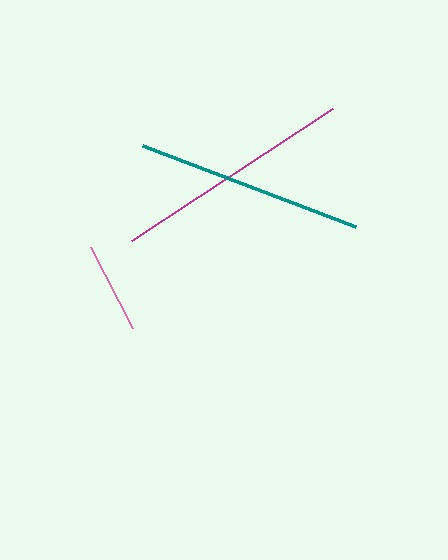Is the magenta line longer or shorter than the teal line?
The magenta line is longer than the teal line.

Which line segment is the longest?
The magenta line is the longest at approximately 241 pixels.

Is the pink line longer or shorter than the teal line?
The teal line is longer than the pink line.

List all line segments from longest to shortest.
From longest to shortest: magenta, teal, pink.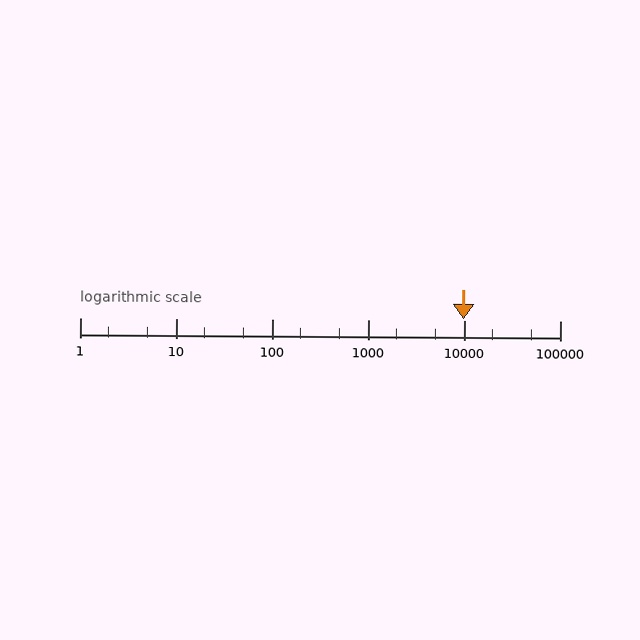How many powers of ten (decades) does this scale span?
The scale spans 5 decades, from 1 to 100000.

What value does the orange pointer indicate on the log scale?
The pointer indicates approximately 9800.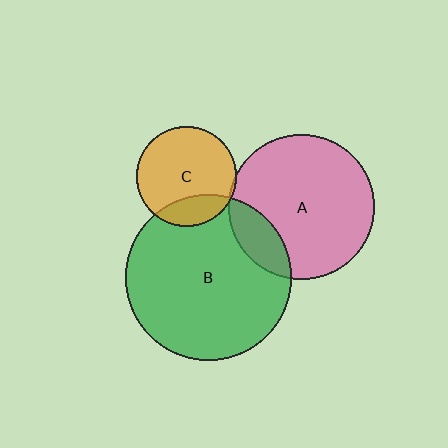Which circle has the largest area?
Circle B (green).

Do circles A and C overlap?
Yes.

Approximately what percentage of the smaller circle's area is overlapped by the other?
Approximately 5%.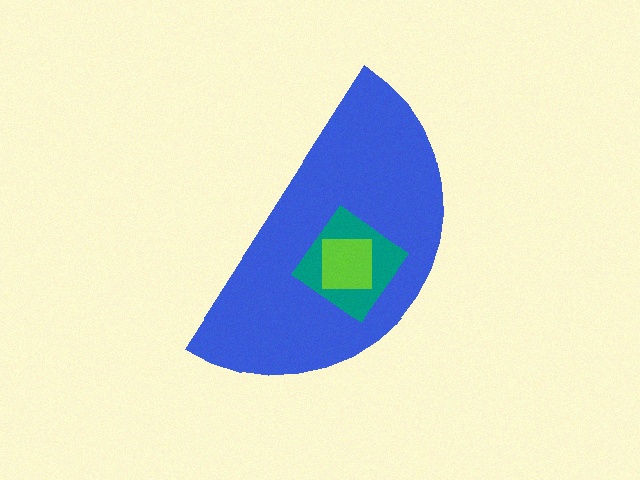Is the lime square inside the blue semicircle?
Yes.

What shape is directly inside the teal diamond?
The lime square.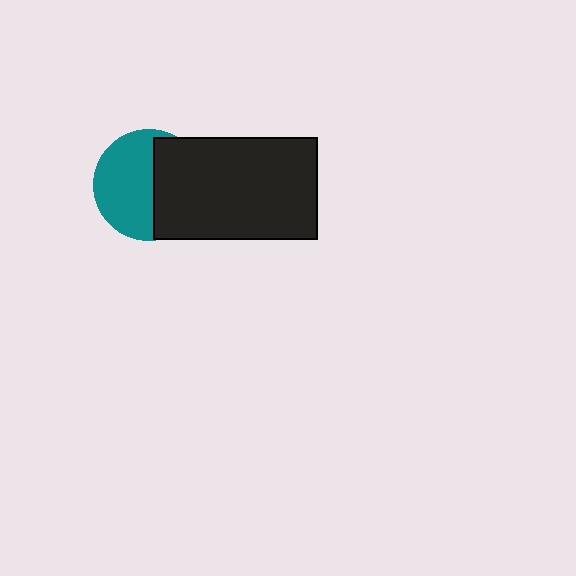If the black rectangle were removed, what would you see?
You would see the complete teal circle.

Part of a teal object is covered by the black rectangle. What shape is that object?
It is a circle.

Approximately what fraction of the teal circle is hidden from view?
Roughly 44% of the teal circle is hidden behind the black rectangle.